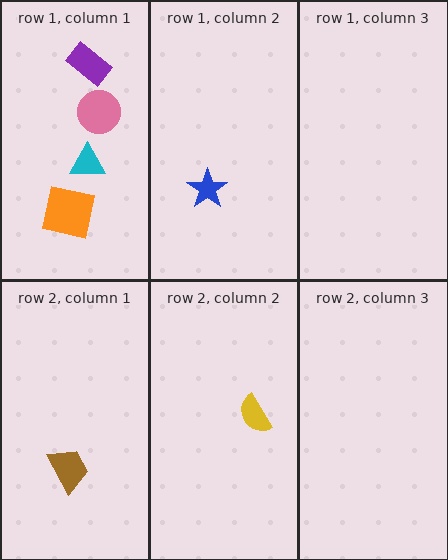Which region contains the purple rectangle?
The row 1, column 1 region.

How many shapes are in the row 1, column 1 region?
4.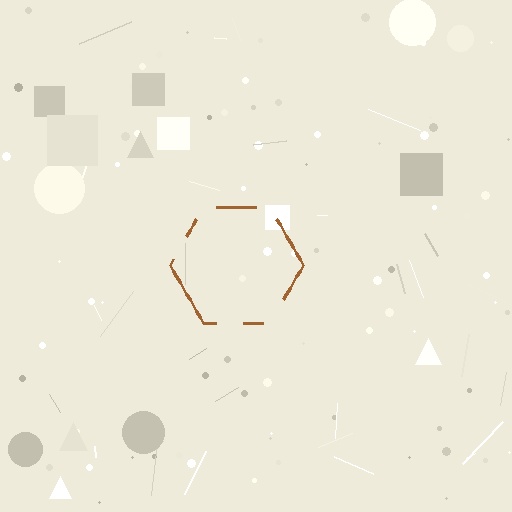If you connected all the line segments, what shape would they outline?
They would outline a hexagon.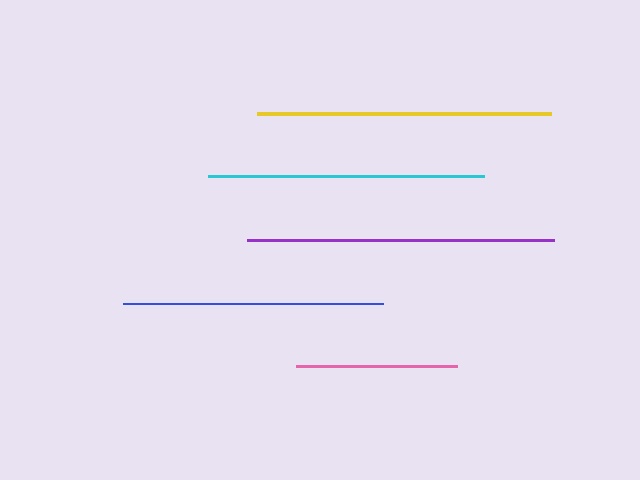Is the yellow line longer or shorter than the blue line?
The yellow line is longer than the blue line.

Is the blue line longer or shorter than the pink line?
The blue line is longer than the pink line.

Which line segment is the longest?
The purple line is the longest at approximately 307 pixels.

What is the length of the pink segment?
The pink segment is approximately 161 pixels long.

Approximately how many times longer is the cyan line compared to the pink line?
The cyan line is approximately 1.7 times the length of the pink line.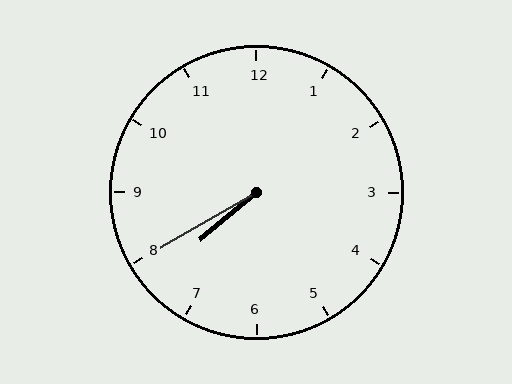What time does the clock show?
7:40.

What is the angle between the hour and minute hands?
Approximately 10 degrees.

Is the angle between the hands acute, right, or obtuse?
It is acute.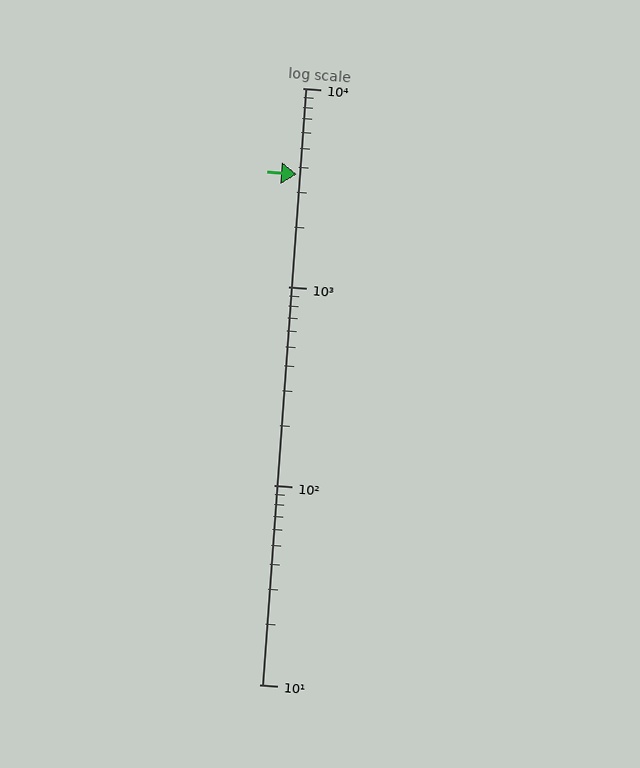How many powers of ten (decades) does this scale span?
The scale spans 3 decades, from 10 to 10000.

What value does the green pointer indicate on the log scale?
The pointer indicates approximately 3700.